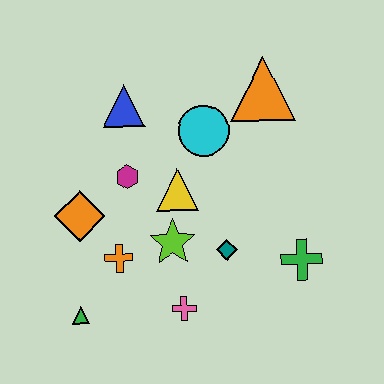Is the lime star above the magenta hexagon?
No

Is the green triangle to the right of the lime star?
No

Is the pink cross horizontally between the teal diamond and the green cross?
No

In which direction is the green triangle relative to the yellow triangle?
The green triangle is below the yellow triangle.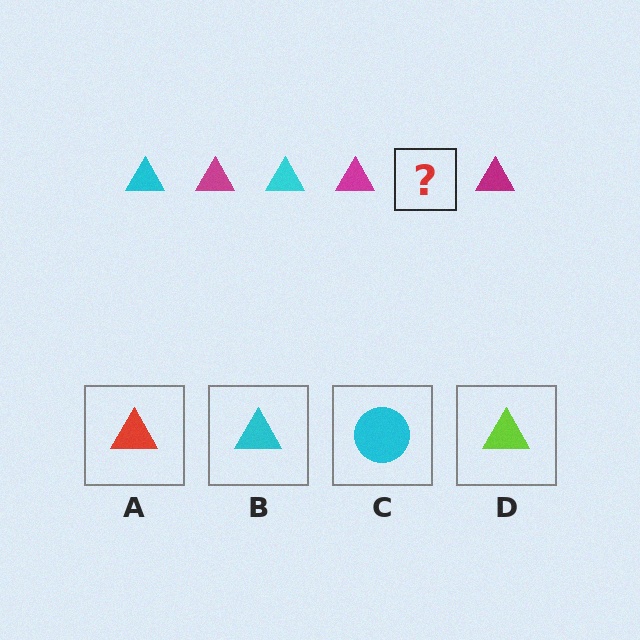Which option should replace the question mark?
Option B.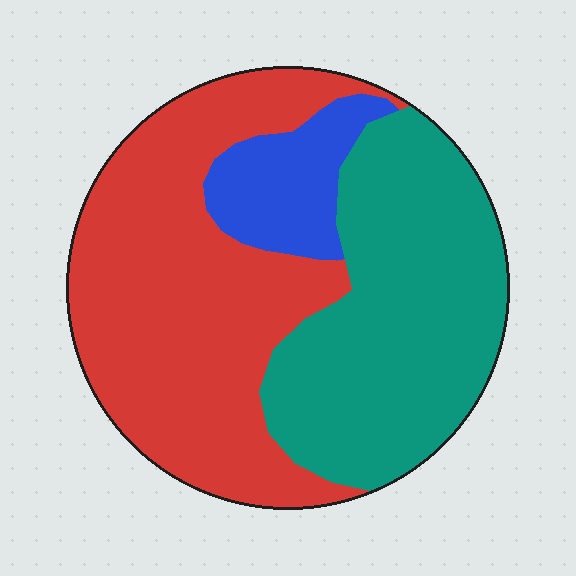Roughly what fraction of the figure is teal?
Teal covers around 40% of the figure.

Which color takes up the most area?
Red, at roughly 50%.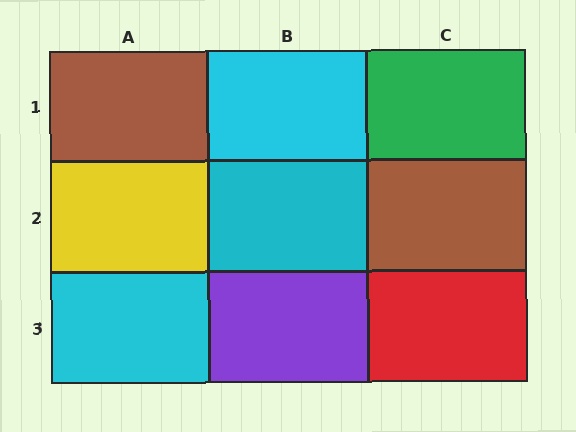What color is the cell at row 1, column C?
Green.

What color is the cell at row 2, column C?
Brown.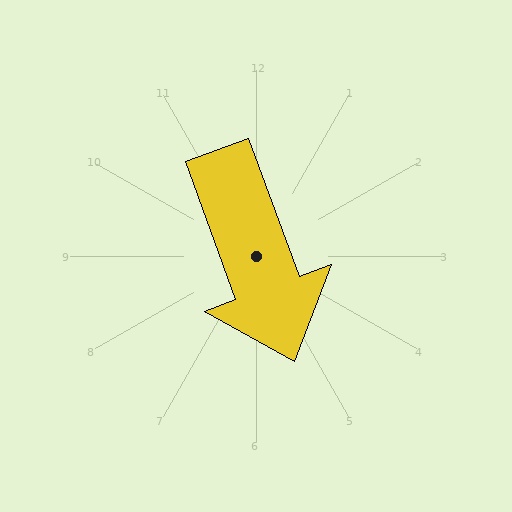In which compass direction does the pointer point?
South.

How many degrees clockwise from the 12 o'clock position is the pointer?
Approximately 160 degrees.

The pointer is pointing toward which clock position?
Roughly 5 o'clock.